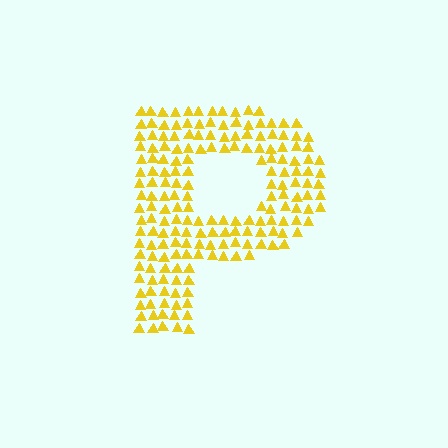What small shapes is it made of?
It is made of small triangles.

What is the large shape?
The large shape is the letter P.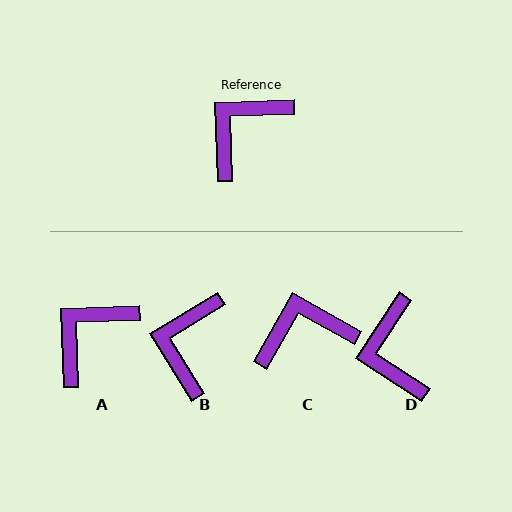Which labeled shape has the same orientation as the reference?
A.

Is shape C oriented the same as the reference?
No, it is off by about 32 degrees.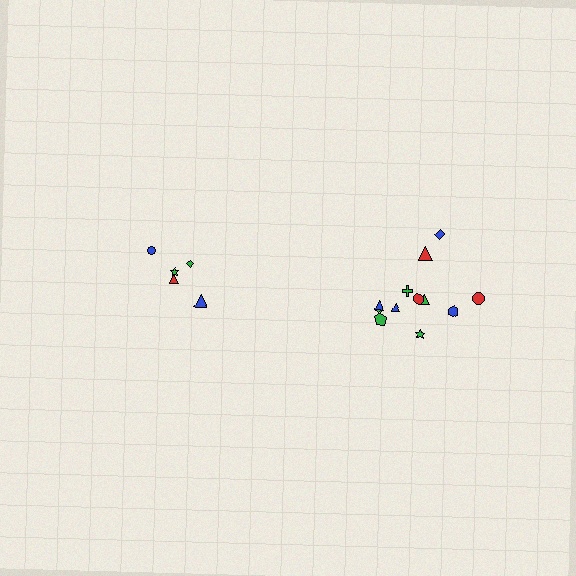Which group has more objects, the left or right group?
The right group.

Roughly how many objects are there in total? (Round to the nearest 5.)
Roughly 15 objects in total.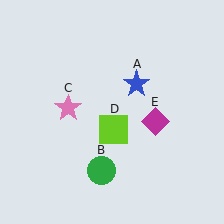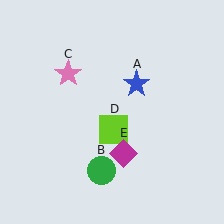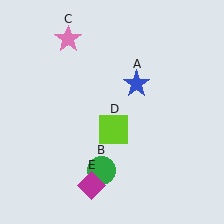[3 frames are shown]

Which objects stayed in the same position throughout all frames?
Blue star (object A) and green circle (object B) and lime square (object D) remained stationary.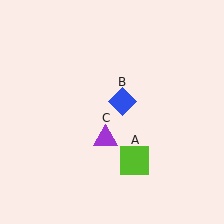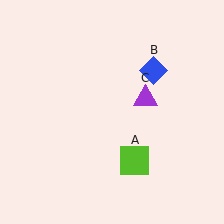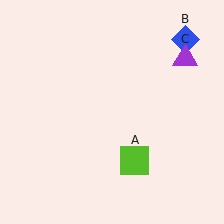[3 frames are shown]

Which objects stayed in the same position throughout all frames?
Lime square (object A) remained stationary.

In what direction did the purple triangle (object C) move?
The purple triangle (object C) moved up and to the right.